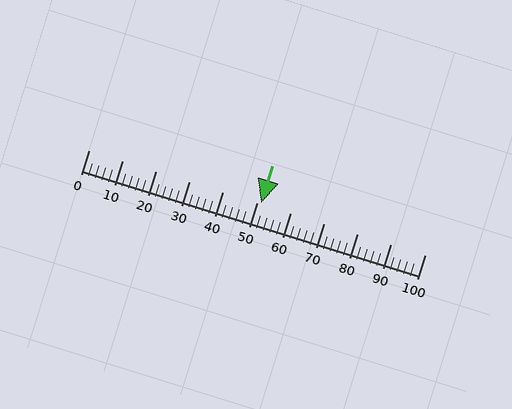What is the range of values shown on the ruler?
The ruler shows values from 0 to 100.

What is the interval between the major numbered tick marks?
The major tick marks are spaced 10 units apart.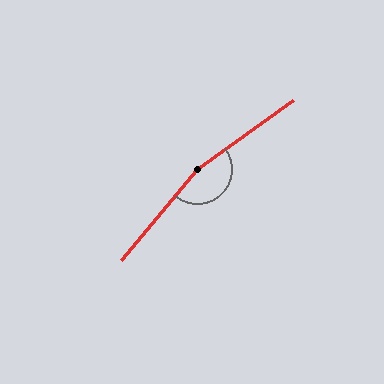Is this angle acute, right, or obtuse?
It is obtuse.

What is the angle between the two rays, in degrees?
Approximately 165 degrees.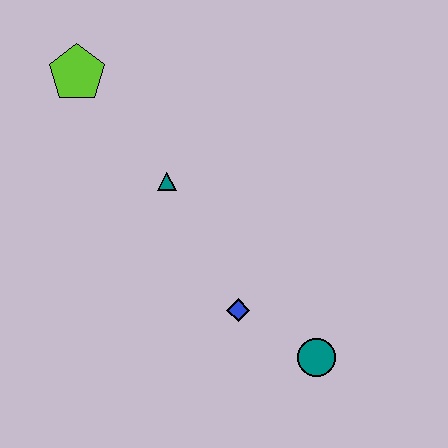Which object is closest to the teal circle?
The blue diamond is closest to the teal circle.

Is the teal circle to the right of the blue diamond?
Yes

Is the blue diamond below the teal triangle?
Yes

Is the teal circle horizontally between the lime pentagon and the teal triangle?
No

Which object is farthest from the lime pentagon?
The teal circle is farthest from the lime pentagon.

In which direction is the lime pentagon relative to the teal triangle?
The lime pentagon is above the teal triangle.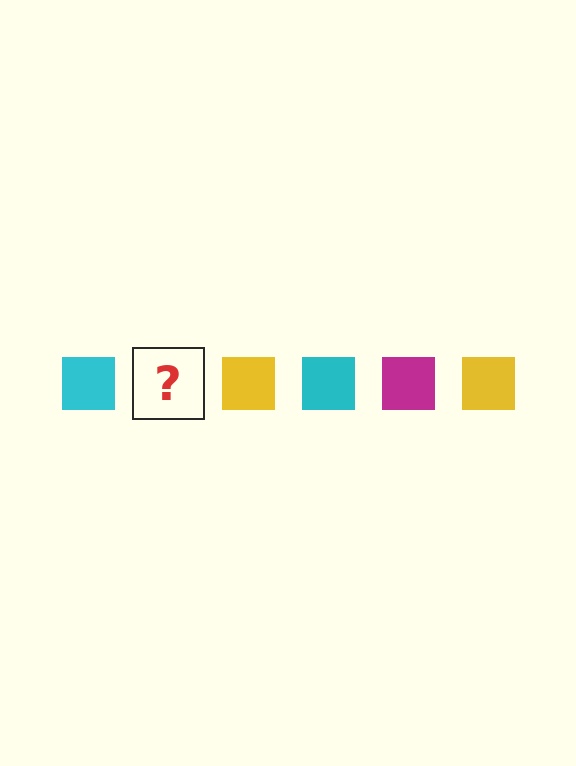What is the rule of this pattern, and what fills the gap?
The rule is that the pattern cycles through cyan, magenta, yellow squares. The gap should be filled with a magenta square.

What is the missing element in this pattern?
The missing element is a magenta square.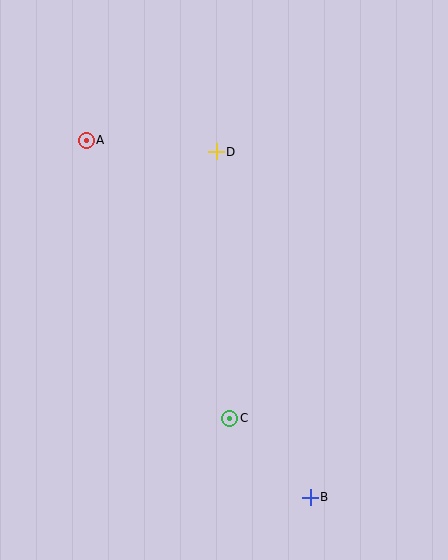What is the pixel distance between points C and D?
The distance between C and D is 267 pixels.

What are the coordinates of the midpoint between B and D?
The midpoint between B and D is at (263, 325).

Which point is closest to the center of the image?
Point D at (216, 152) is closest to the center.